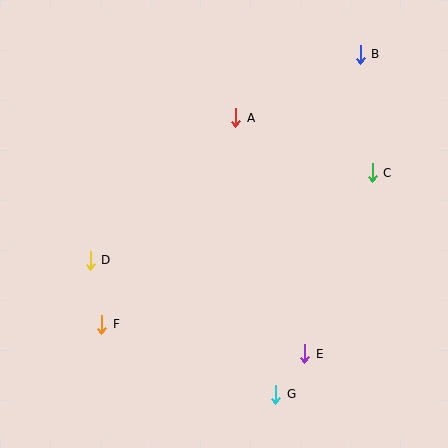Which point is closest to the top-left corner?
Point A is closest to the top-left corner.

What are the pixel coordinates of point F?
Point F is at (102, 324).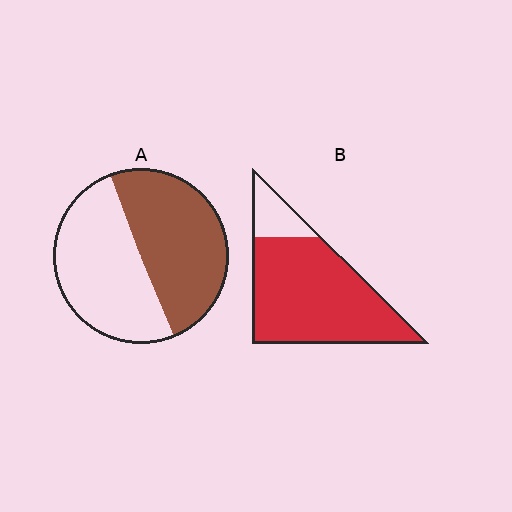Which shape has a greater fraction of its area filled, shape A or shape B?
Shape B.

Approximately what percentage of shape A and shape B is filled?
A is approximately 50% and B is approximately 85%.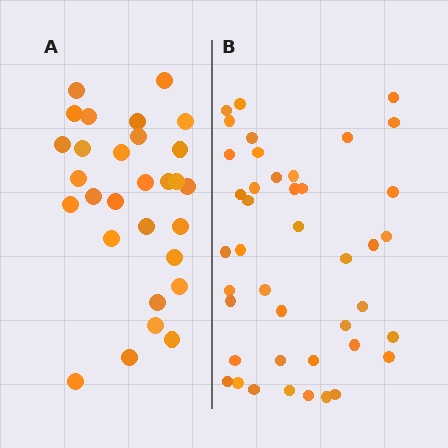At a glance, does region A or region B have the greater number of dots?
Region B (the right region) has more dots.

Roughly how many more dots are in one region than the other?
Region B has approximately 15 more dots than region A.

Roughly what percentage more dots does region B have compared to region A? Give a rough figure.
About 45% more.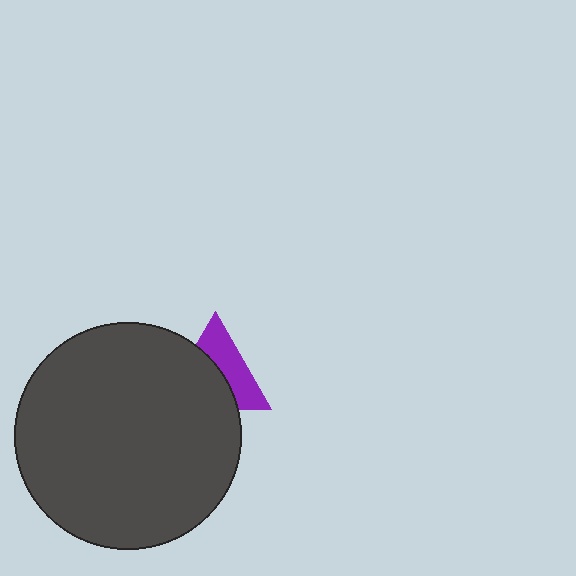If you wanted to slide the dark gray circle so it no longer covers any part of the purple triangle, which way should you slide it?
Slide it toward the lower-left — that is the most direct way to separate the two shapes.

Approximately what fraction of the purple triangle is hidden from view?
Roughly 53% of the purple triangle is hidden behind the dark gray circle.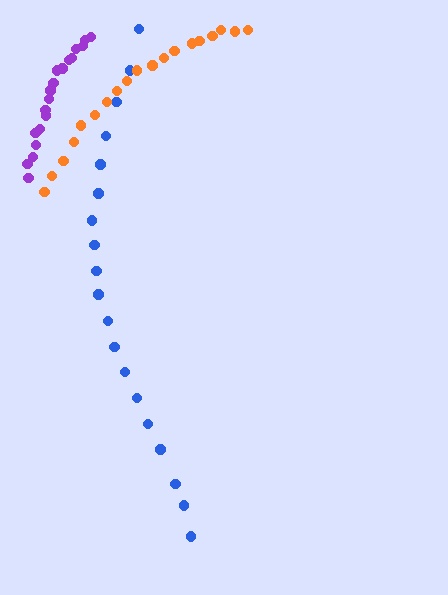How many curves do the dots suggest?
There are 3 distinct paths.